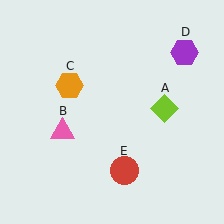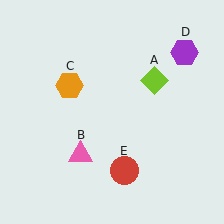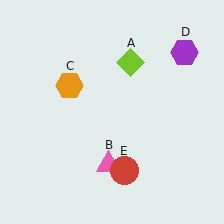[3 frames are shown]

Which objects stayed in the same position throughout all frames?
Orange hexagon (object C) and purple hexagon (object D) and red circle (object E) remained stationary.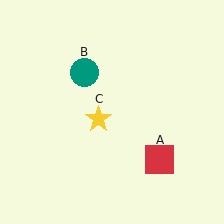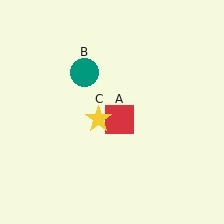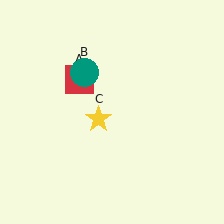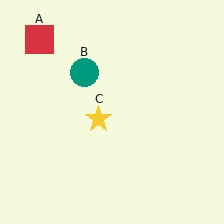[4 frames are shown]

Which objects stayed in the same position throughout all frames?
Teal circle (object B) and yellow star (object C) remained stationary.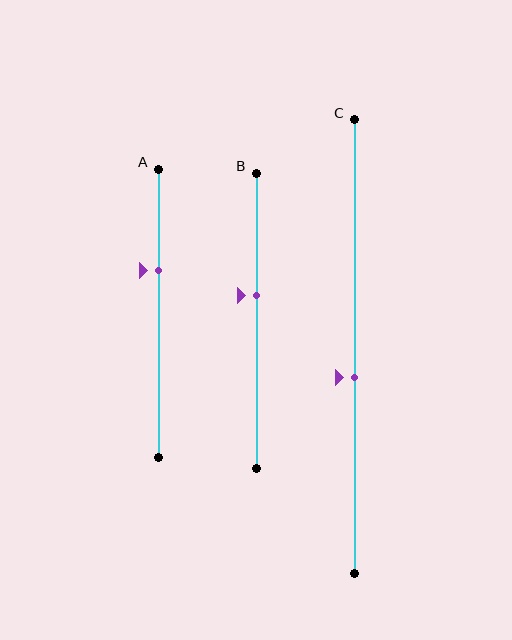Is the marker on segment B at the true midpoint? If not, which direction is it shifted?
No, the marker on segment B is shifted upward by about 8% of the segment length.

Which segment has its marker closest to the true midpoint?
Segment C has its marker closest to the true midpoint.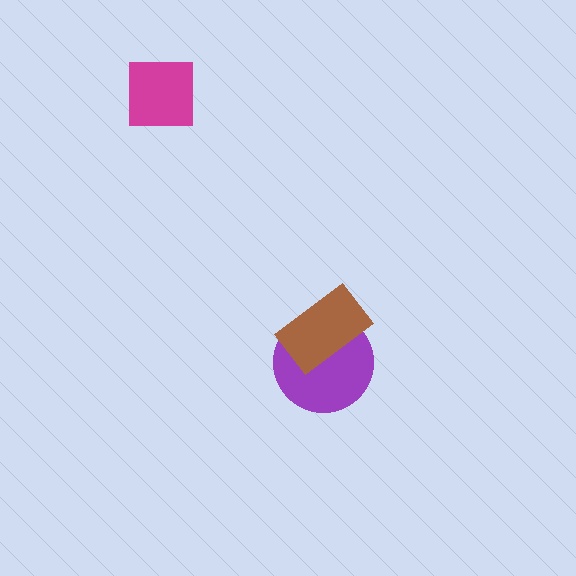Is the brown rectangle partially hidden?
No, no other shape covers it.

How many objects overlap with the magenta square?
0 objects overlap with the magenta square.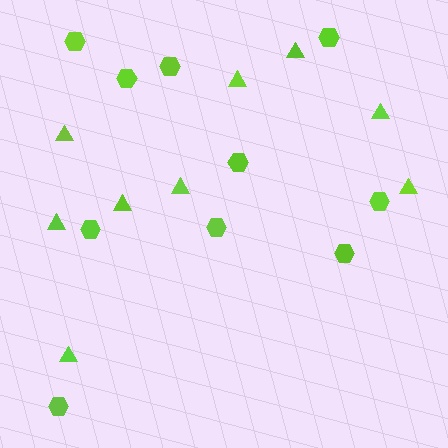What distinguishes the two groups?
There are 2 groups: one group of hexagons (10) and one group of triangles (9).